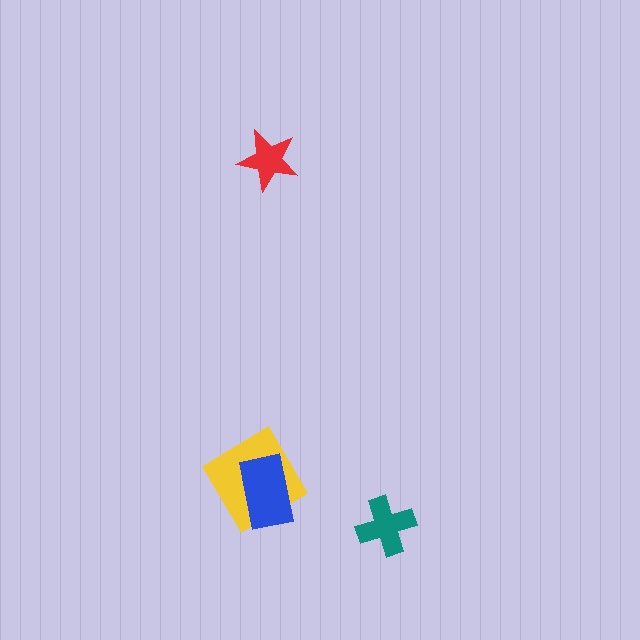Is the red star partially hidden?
No, no other shape covers it.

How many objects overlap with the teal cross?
0 objects overlap with the teal cross.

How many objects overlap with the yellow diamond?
1 object overlaps with the yellow diamond.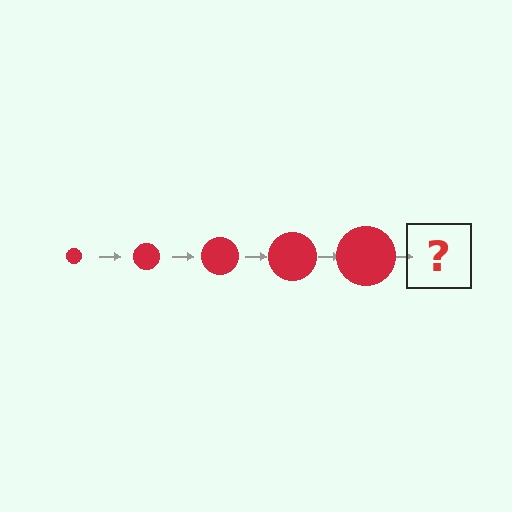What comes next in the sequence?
The next element should be a red circle, larger than the previous one.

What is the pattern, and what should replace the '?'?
The pattern is that the circle gets progressively larger each step. The '?' should be a red circle, larger than the previous one.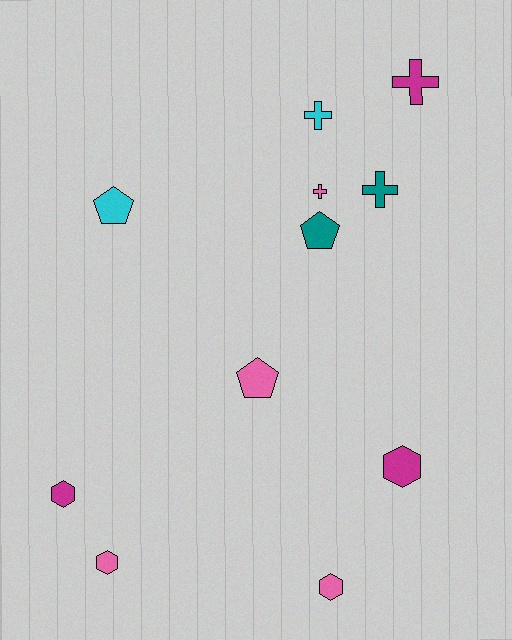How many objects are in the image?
There are 11 objects.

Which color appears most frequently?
Pink, with 4 objects.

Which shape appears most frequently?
Cross, with 4 objects.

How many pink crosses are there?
There is 1 pink cross.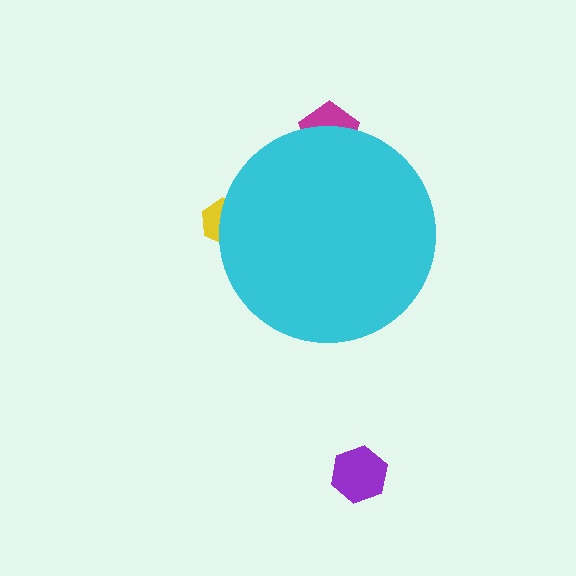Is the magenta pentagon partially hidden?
Yes, the magenta pentagon is partially hidden behind the cyan circle.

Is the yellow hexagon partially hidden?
Yes, the yellow hexagon is partially hidden behind the cyan circle.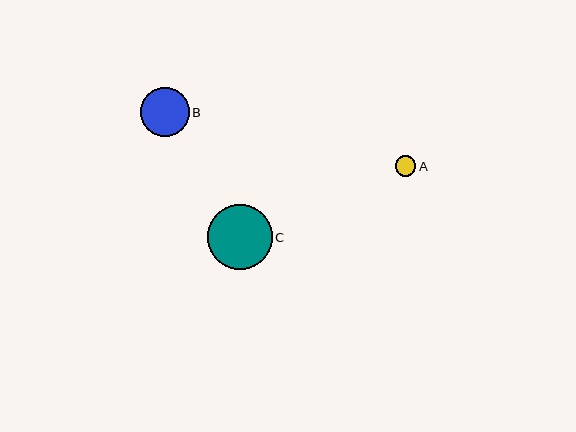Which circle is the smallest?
Circle A is the smallest with a size of approximately 20 pixels.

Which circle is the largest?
Circle C is the largest with a size of approximately 65 pixels.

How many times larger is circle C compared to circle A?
Circle C is approximately 3.2 times the size of circle A.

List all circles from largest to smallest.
From largest to smallest: C, B, A.